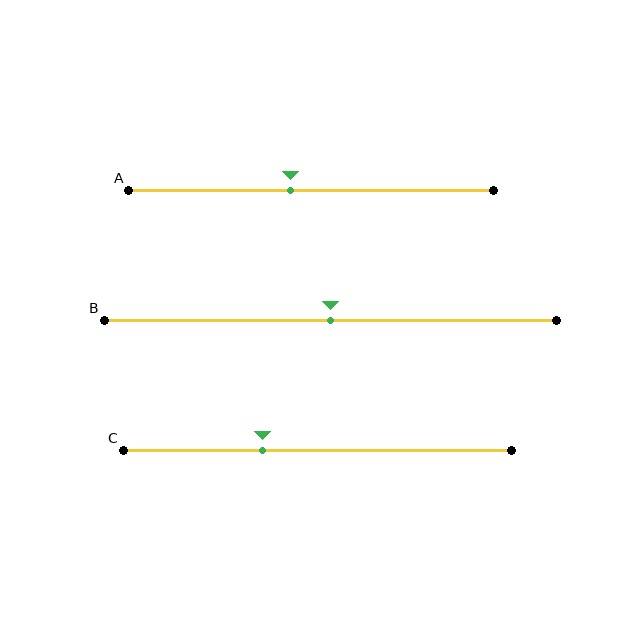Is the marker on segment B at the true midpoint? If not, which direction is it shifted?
Yes, the marker on segment B is at the true midpoint.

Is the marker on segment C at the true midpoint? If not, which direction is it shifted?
No, the marker on segment C is shifted to the left by about 14% of the segment length.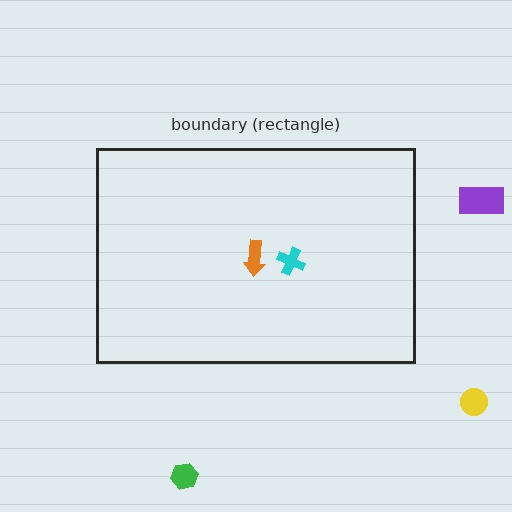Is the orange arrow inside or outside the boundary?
Inside.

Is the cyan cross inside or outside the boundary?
Inside.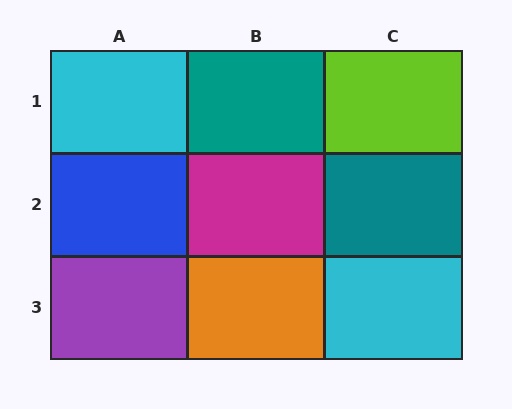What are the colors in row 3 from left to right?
Purple, orange, cyan.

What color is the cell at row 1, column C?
Lime.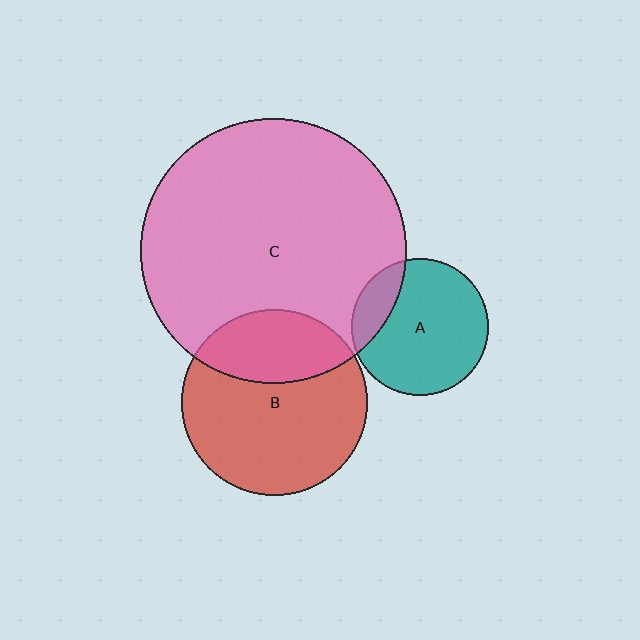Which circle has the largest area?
Circle C (pink).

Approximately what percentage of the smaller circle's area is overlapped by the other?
Approximately 30%.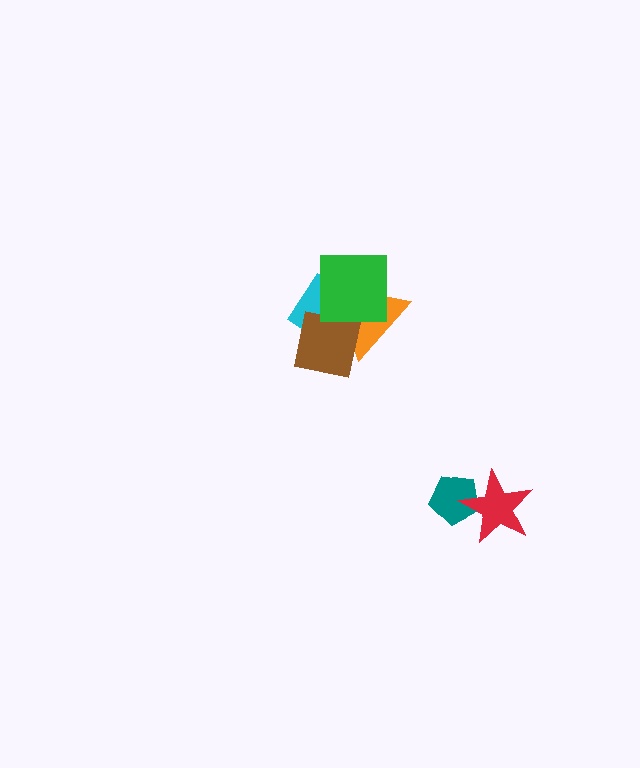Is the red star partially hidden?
No, no other shape covers it.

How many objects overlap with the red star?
1 object overlaps with the red star.